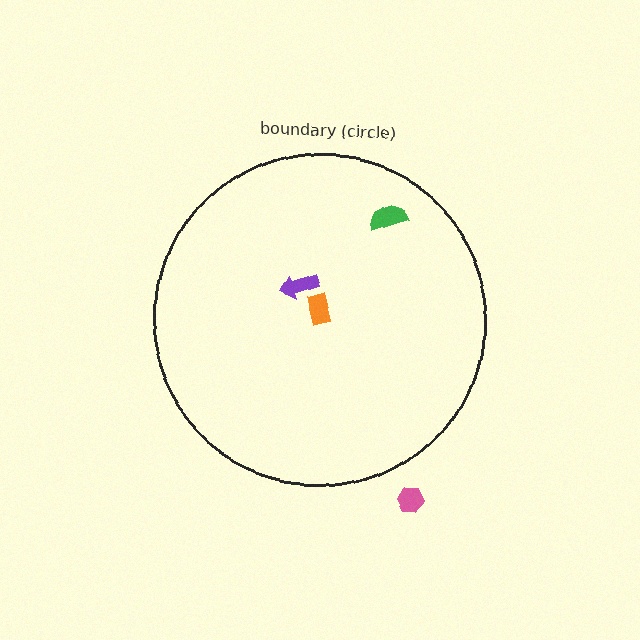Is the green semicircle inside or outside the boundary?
Inside.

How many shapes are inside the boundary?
3 inside, 1 outside.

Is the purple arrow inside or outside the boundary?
Inside.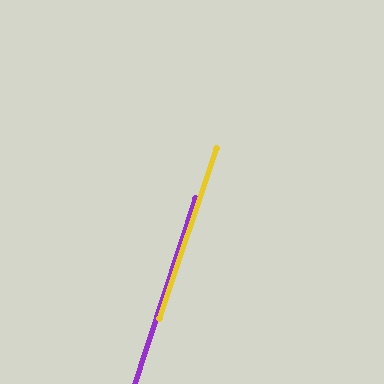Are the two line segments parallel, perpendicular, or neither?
Parallel — their directions differ by only 0.6°.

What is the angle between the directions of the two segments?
Approximately 1 degree.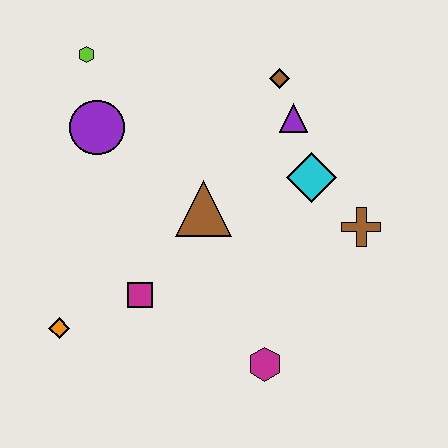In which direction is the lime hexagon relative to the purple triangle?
The lime hexagon is to the left of the purple triangle.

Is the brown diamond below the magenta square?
No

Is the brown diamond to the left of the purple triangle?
Yes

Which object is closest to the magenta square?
The orange diamond is closest to the magenta square.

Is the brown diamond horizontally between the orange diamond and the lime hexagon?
No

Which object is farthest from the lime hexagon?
The magenta hexagon is farthest from the lime hexagon.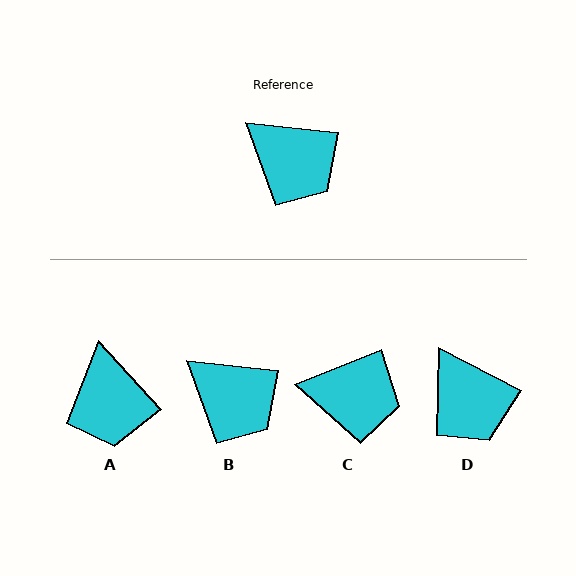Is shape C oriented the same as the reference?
No, it is off by about 28 degrees.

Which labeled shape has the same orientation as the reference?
B.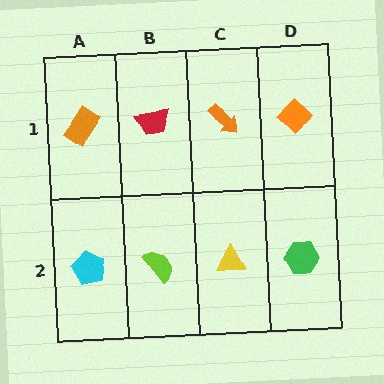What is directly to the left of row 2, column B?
A cyan pentagon.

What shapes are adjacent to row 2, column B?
A red trapezoid (row 1, column B), a cyan pentagon (row 2, column A), a yellow triangle (row 2, column C).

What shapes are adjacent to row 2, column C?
An orange arrow (row 1, column C), a lime semicircle (row 2, column B), a green hexagon (row 2, column D).